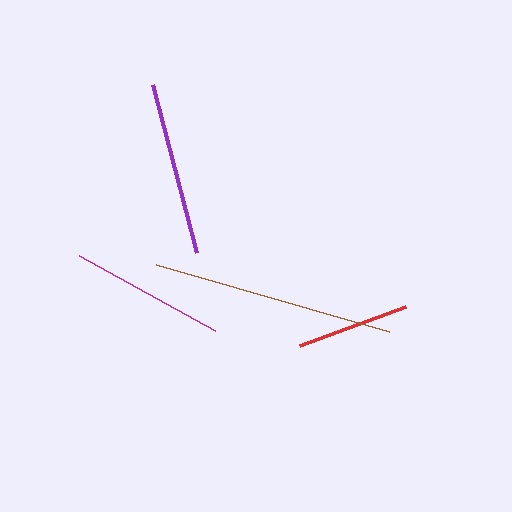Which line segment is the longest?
The brown line is the longest at approximately 242 pixels.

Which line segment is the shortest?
The red line is the shortest at approximately 114 pixels.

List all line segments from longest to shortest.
From longest to shortest: brown, purple, magenta, red.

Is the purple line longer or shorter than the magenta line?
The purple line is longer than the magenta line.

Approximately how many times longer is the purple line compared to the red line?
The purple line is approximately 1.5 times the length of the red line.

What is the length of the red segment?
The red segment is approximately 114 pixels long.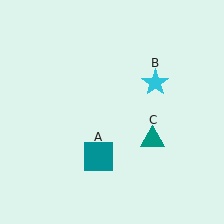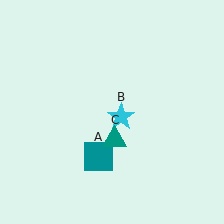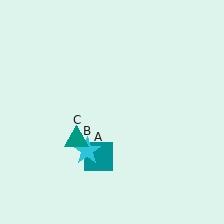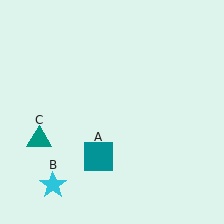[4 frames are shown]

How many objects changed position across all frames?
2 objects changed position: cyan star (object B), teal triangle (object C).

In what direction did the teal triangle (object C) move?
The teal triangle (object C) moved left.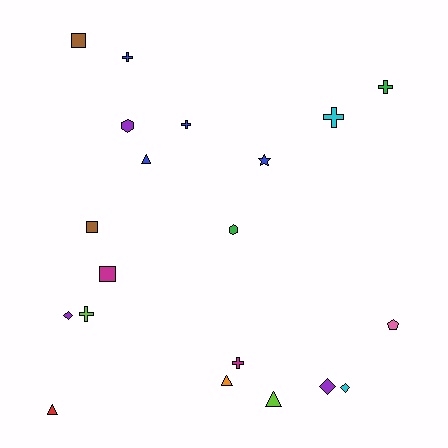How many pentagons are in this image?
There is 1 pentagon.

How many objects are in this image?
There are 20 objects.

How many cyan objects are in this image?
There are 2 cyan objects.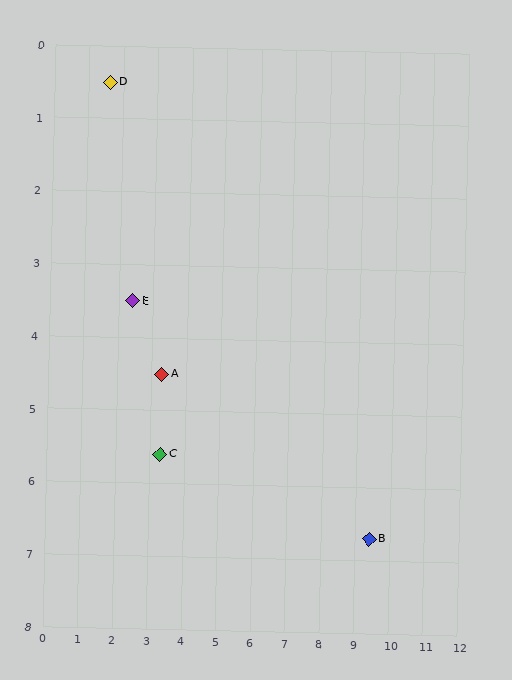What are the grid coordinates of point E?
Point E is at approximately (2.4, 3.5).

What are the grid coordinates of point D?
Point D is at approximately (1.6, 0.5).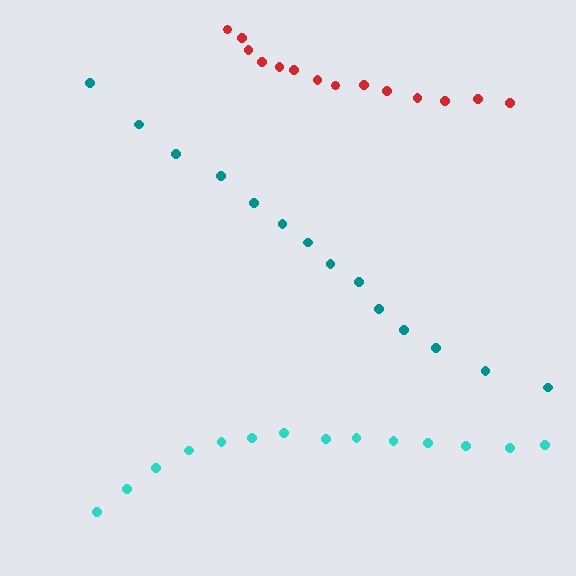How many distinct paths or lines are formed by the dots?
There are 3 distinct paths.